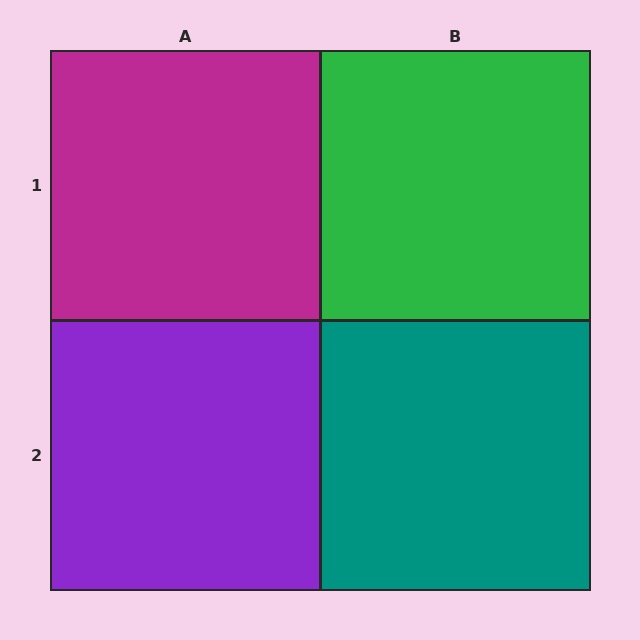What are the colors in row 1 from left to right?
Magenta, green.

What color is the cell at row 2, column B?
Teal.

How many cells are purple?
1 cell is purple.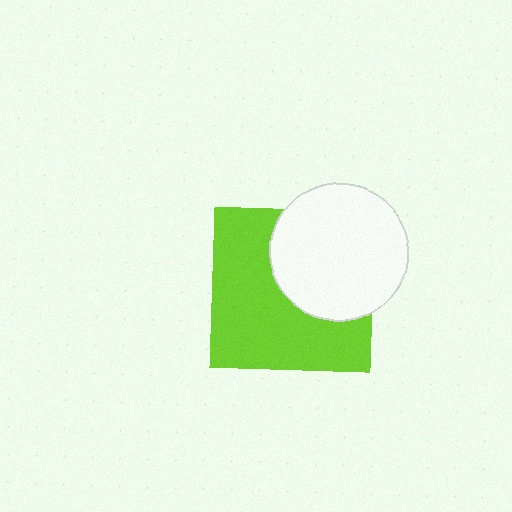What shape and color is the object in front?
The object in front is a white circle.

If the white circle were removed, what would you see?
You would see the complete lime square.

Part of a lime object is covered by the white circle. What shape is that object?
It is a square.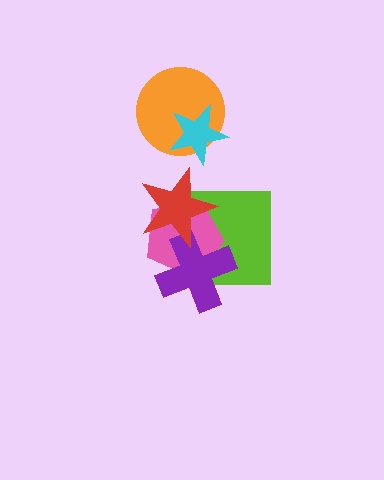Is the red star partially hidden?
No, no other shape covers it.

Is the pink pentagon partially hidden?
Yes, it is partially covered by another shape.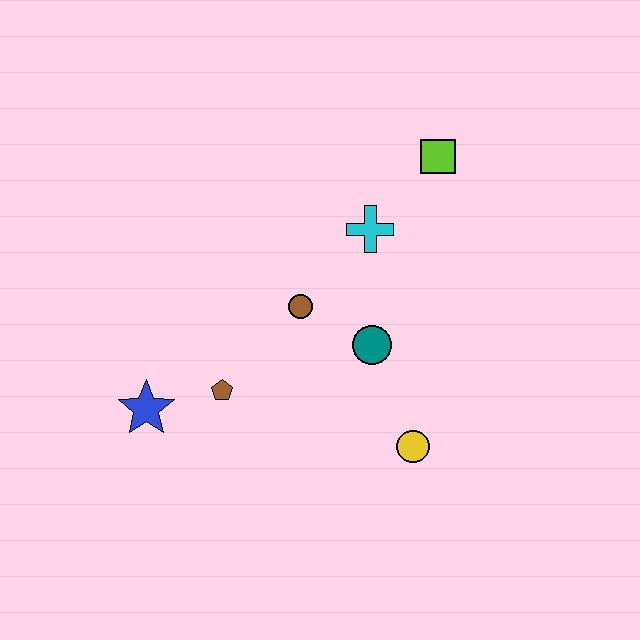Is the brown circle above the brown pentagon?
Yes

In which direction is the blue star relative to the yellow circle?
The blue star is to the left of the yellow circle.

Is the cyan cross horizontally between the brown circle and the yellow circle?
Yes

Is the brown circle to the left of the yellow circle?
Yes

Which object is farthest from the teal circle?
The blue star is farthest from the teal circle.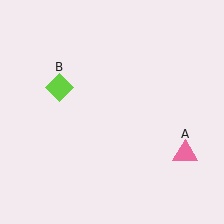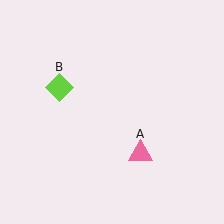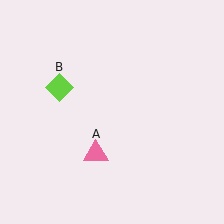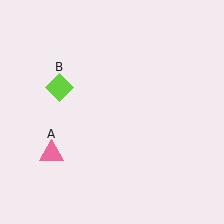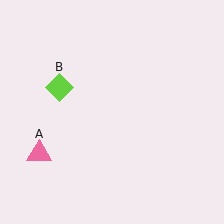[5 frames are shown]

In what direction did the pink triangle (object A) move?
The pink triangle (object A) moved left.